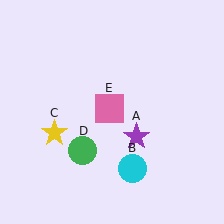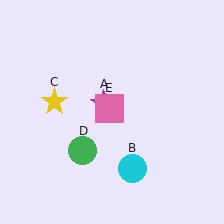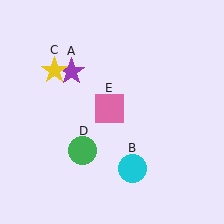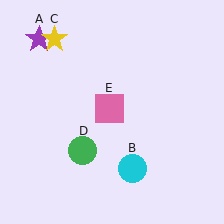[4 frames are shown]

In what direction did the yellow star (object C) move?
The yellow star (object C) moved up.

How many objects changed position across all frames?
2 objects changed position: purple star (object A), yellow star (object C).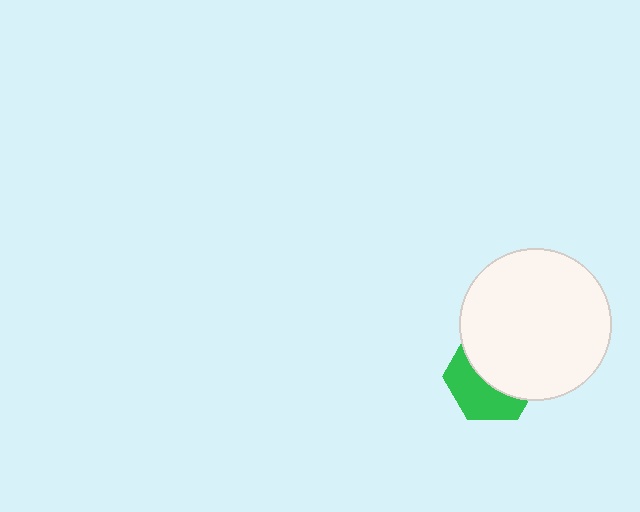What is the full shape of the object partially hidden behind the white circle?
The partially hidden object is a green hexagon.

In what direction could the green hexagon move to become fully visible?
The green hexagon could move toward the lower-left. That would shift it out from behind the white circle entirely.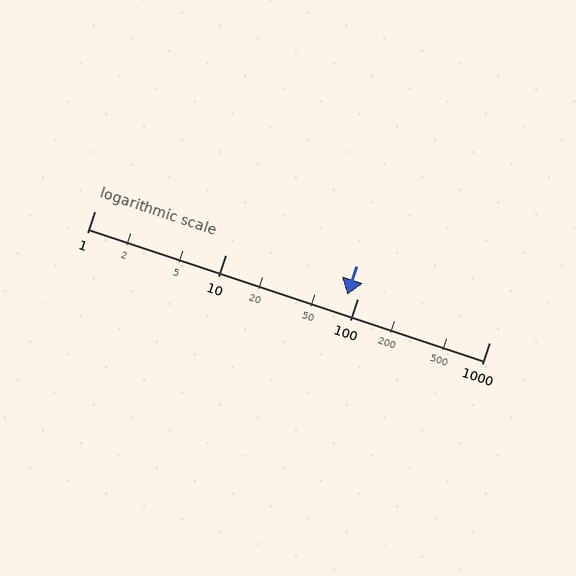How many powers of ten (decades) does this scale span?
The scale spans 3 decades, from 1 to 1000.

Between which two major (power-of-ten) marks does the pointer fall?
The pointer is between 10 and 100.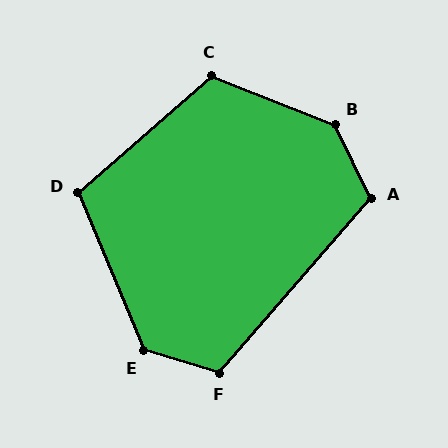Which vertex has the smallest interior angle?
D, at approximately 109 degrees.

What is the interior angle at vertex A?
Approximately 113 degrees (obtuse).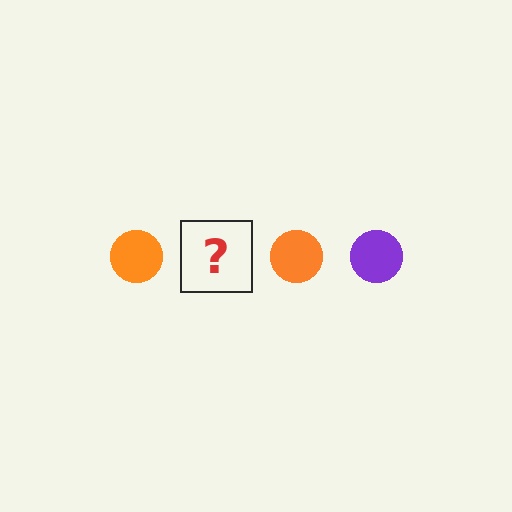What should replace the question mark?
The question mark should be replaced with a purple circle.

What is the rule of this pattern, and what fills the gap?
The rule is that the pattern cycles through orange, purple circles. The gap should be filled with a purple circle.